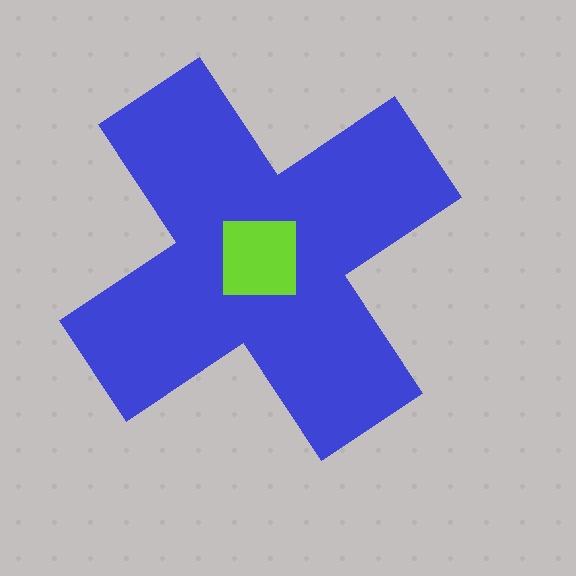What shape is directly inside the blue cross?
The lime square.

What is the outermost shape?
The blue cross.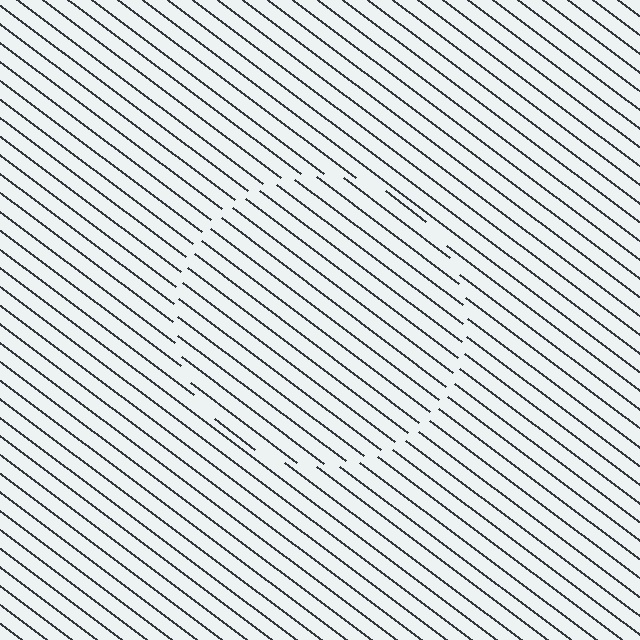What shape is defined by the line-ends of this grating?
An illusory circle. The interior of the shape contains the same grating, shifted by half a period — the contour is defined by the phase discontinuity where line-ends from the inner and outer gratings abut.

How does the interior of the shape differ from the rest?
The interior of the shape contains the same grating, shifted by half a period — the contour is defined by the phase discontinuity where line-ends from the inner and outer gratings abut.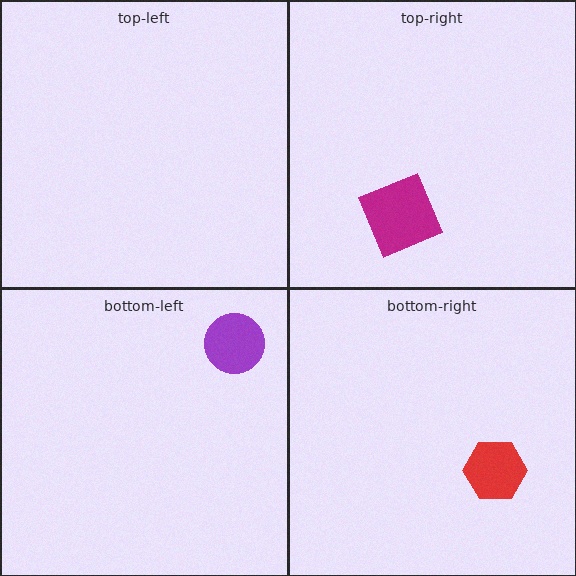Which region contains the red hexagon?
The bottom-right region.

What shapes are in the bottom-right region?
The red hexagon.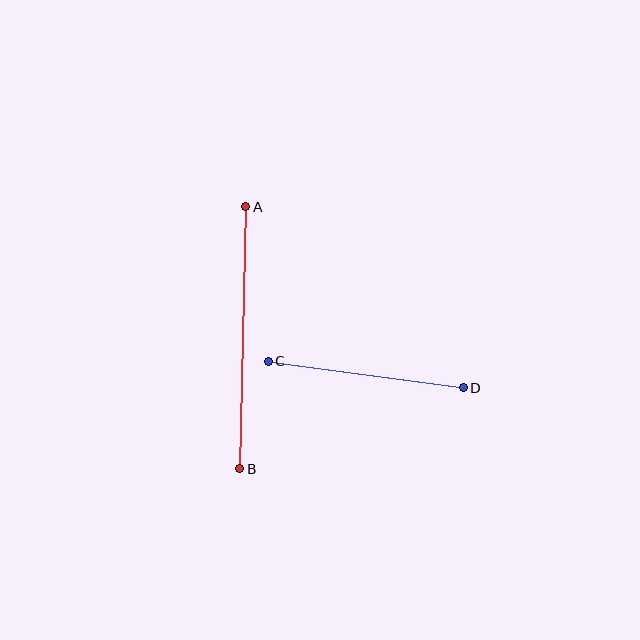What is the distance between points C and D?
The distance is approximately 197 pixels.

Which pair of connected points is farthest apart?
Points A and B are farthest apart.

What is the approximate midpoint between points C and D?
The midpoint is at approximately (366, 375) pixels.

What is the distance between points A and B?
The distance is approximately 262 pixels.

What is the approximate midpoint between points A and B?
The midpoint is at approximately (243, 338) pixels.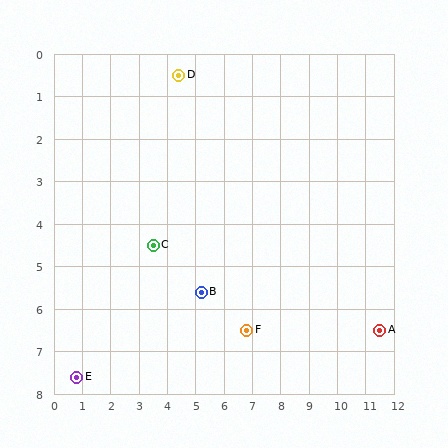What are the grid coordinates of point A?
Point A is at approximately (11.5, 6.5).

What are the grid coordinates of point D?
Point D is at approximately (4.4, 0.5).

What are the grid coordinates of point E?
Point E is at approximately (0.8, 7.6).